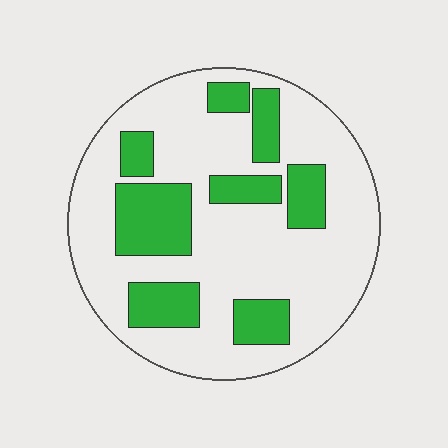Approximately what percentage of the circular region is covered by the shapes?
Approximately 25%.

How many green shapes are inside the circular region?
8.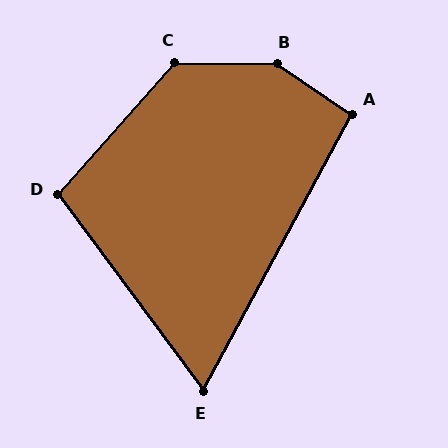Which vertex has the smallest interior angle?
E, at approximately 65 degrees.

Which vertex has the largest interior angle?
B, at approximately 147 degrees.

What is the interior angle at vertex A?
Approximately 96 degrees (obtuse).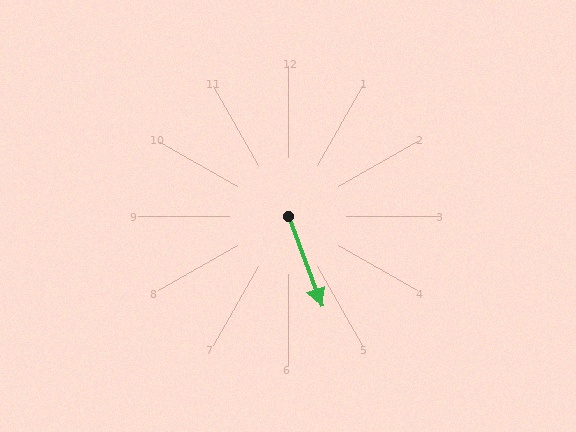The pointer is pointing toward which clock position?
Roughly 5 o'clock.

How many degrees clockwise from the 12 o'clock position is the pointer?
Approximately 159 degrees.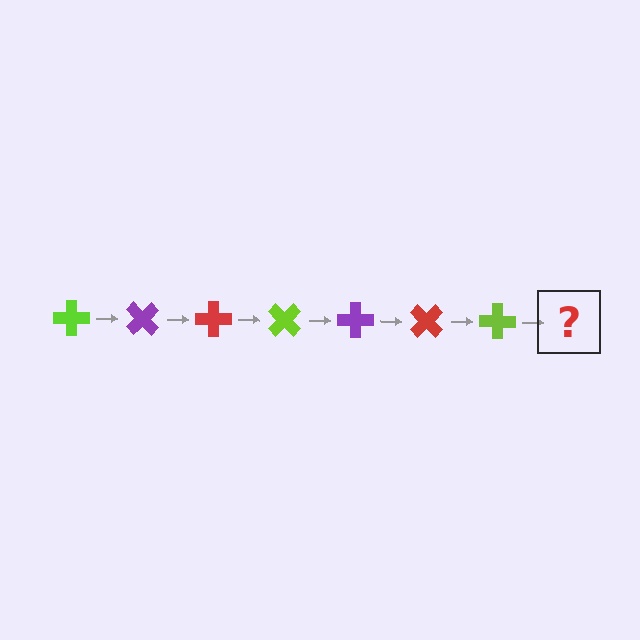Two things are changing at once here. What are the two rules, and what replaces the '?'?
The two rules are that it rotates 45 degrees each step and the color cycles through lime, purple, and red. The '?' should be a purple cross, rotated 315 degrees from the start.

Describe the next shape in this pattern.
It should be a purple cross, rotated 315 degrees from the start.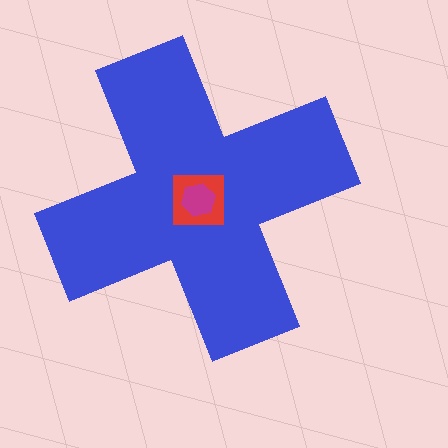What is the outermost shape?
The blue cross.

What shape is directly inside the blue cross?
The red square.